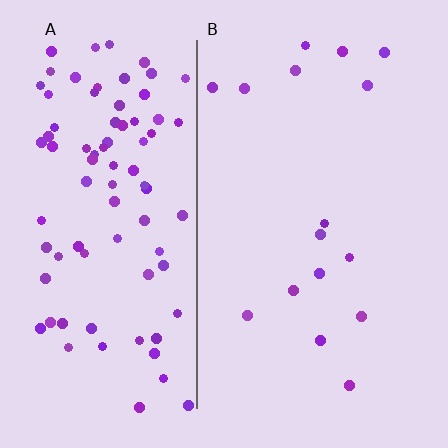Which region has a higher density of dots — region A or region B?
A (the left).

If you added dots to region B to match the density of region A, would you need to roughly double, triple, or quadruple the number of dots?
Approximately quadruple.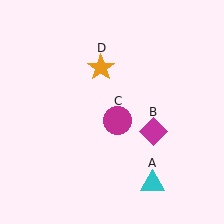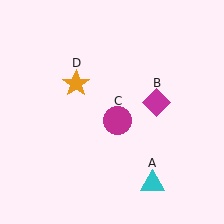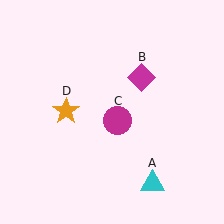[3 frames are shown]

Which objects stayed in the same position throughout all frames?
Cyan triangle (object A) and magenta circle (object C) remained stationary.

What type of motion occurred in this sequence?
The magenta diamond (object B), orange star (object D) rotated counterclockwise around the center of the scene.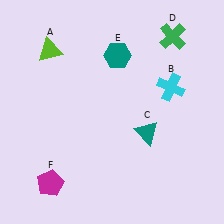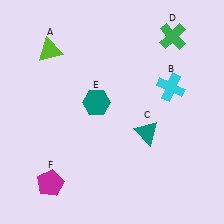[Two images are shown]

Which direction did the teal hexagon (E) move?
The teal hexagon (E) moved down.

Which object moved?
The teal hexagon (E) moved down.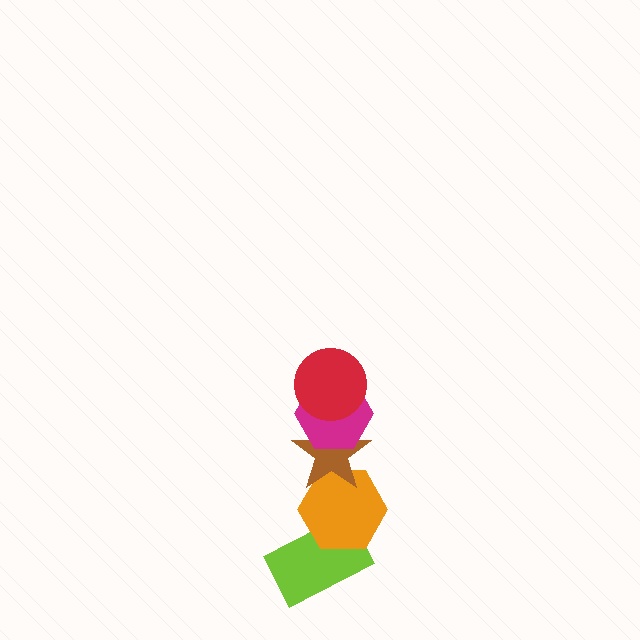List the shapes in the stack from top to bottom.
From top to bottom: the red circle, the magenta hexagon, the brown star, the orange hexagon, the lime rectangle.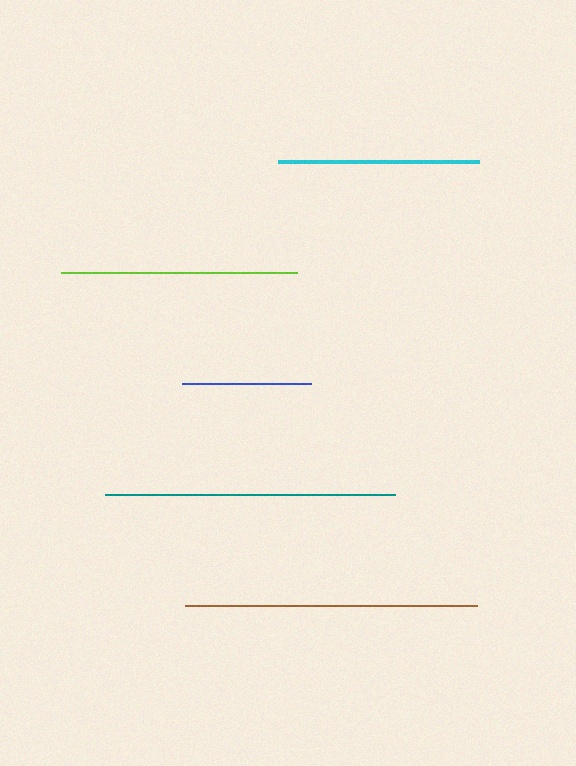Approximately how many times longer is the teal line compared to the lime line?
The teal line is approximately 1.2 times the length of the lime line.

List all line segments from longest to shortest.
From longest to shortest: brown, teal, lime, cyan, blue.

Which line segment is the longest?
The brown line is the longest at approximately 292 pixels.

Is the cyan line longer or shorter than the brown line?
The brown line is longer than the cyan line.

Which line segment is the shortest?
The blue line is the shortest at approximately 129 pixels.